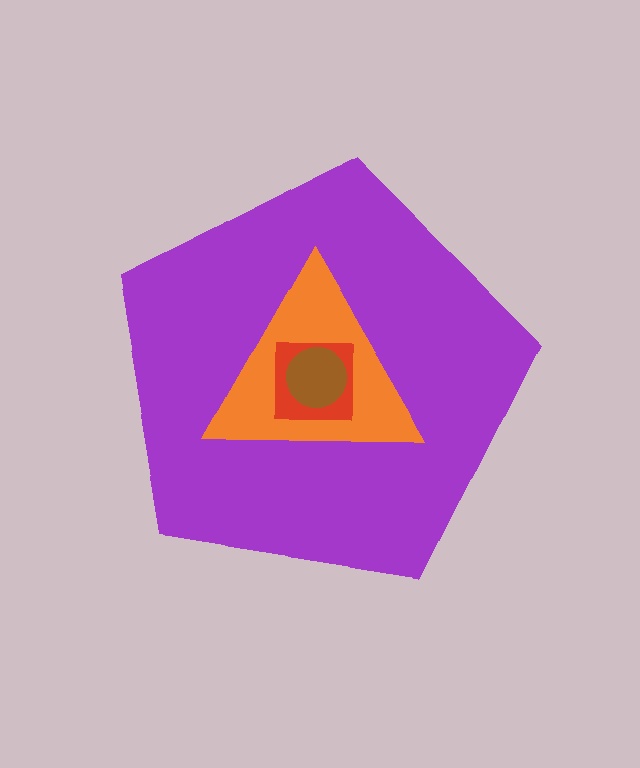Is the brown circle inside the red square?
Yes.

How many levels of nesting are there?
4.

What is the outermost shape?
The purple pentagon.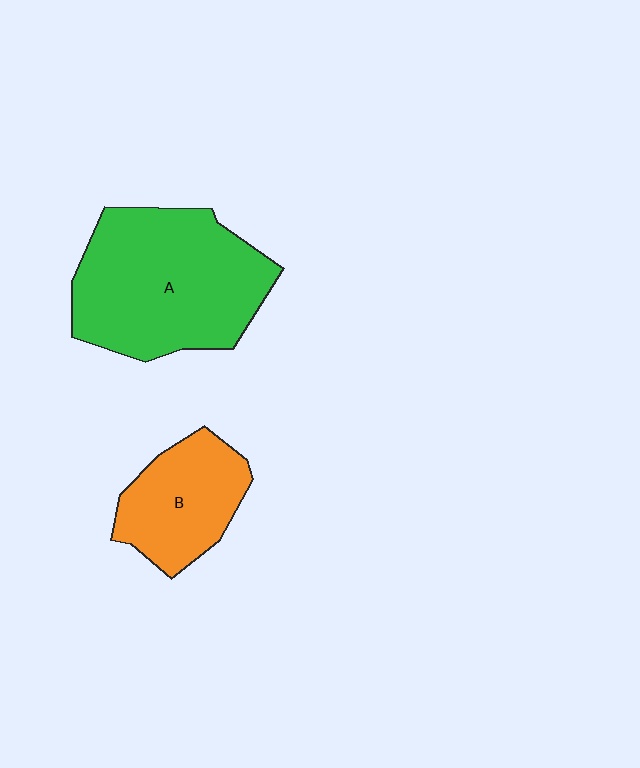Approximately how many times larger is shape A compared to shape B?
Approximately 1.9 times.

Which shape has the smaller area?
Shape B (orange).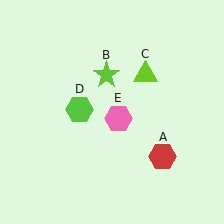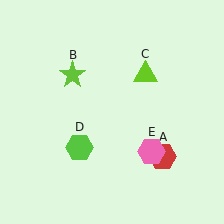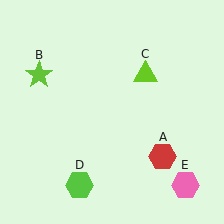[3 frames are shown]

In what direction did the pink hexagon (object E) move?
The pink hexagon (object E) moved down and to the right.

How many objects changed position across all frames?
3 objects changed position: lime star (object B), lime hexagon (object D), pink hexagon (object E).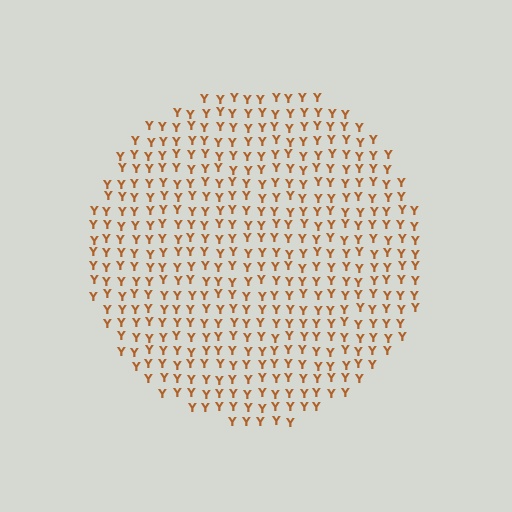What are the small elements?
The small elements are letter Y's.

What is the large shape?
The large shape is a circle.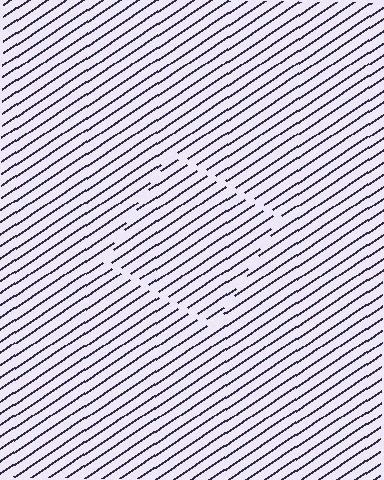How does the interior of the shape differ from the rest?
The interior of the shape contains the same grating, shifted by half a period — the contour is defined by the phase discontinuity where line-ends from the inner and outer gratings abut.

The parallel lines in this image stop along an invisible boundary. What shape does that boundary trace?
An illusory square. The interior of the shape contains the same grating, shifted by half a period — the contour is defined by the phase discontinuity where line-ends from the inner and outer gratings abut.